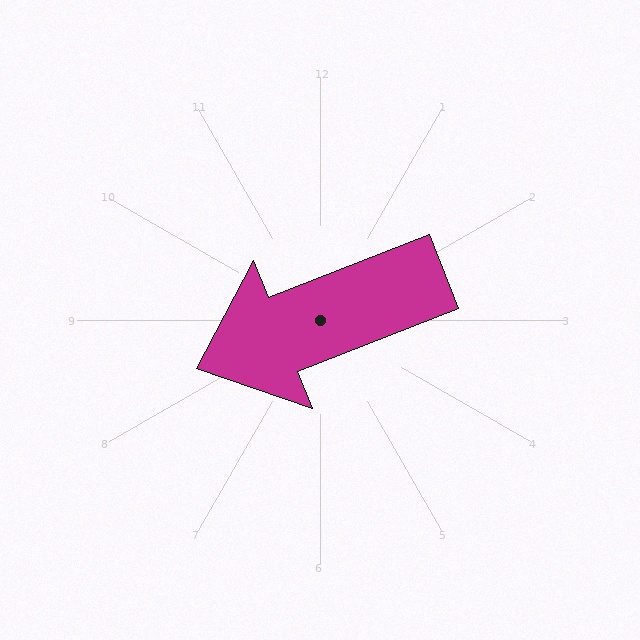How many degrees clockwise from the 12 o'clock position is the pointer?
Approximately 249 degrees.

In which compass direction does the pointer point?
West.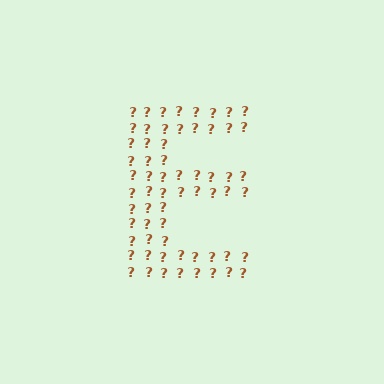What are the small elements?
The small elements are question marks.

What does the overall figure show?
The overall figure shows the letter E.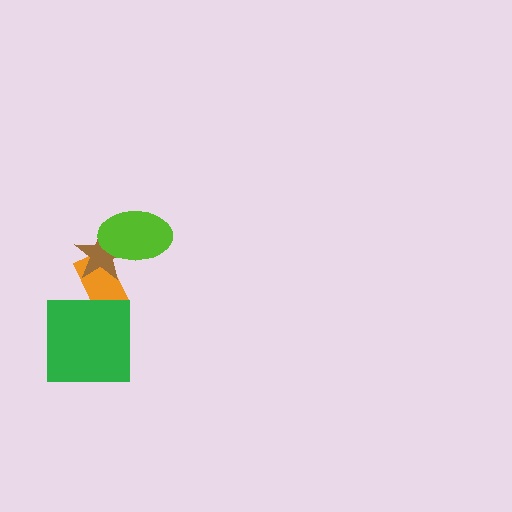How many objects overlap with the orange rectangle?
3 objects overlap with the orange rectangle.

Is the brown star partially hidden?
Yes, it is partially covered by another shape.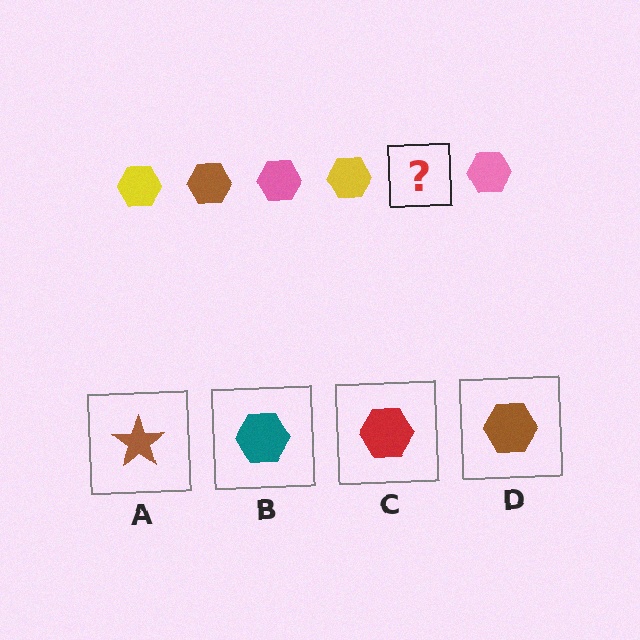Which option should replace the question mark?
Option D.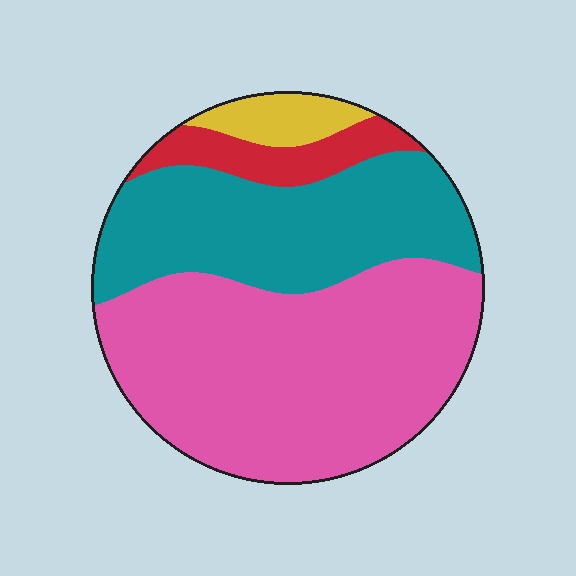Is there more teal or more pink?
Pink.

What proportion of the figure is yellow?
Yellow covers 6% of the figure.